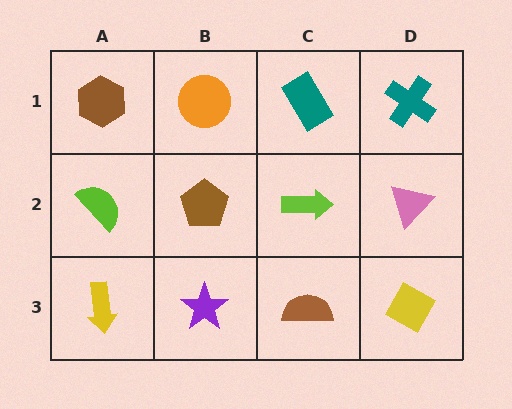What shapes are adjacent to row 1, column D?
A pink triangle (row 2, column D), a teal rectangle (row 1, column C).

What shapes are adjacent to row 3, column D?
A pink triangle (row 2, column D), a brown semicircle (row 3, column C).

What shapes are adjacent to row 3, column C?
A lime arrow (row 2, column C), a purple star (row 3, column B), a yellow diamond (row 3, column D).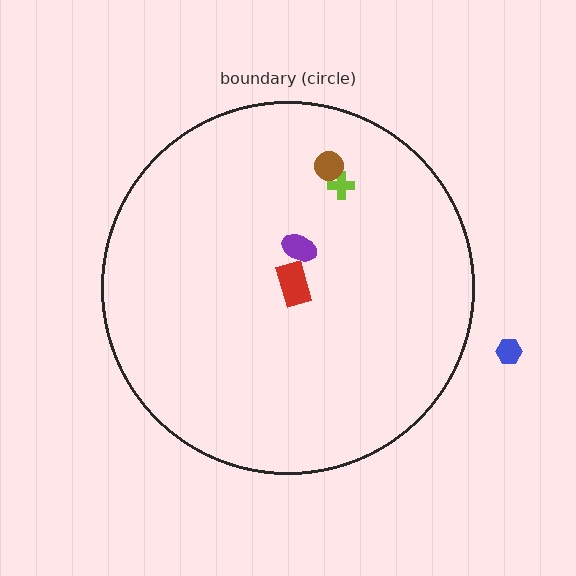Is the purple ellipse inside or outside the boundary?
Inside.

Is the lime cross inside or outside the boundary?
Inside.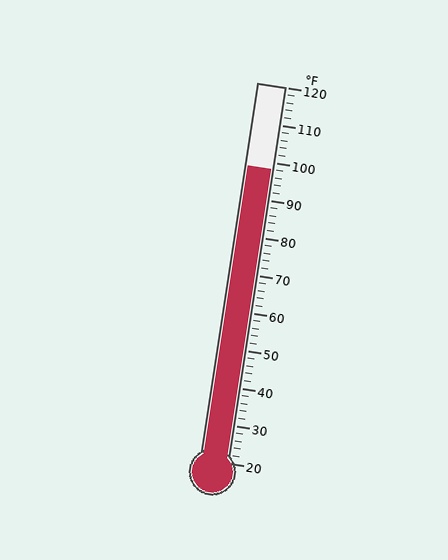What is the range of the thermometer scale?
The thermometer scale ranges from 20°F to 120°F.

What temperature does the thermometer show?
The thermometer shows approximately 98°F.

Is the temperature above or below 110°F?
The temperature is below 110°F.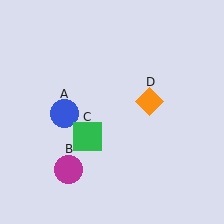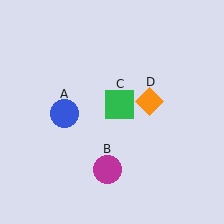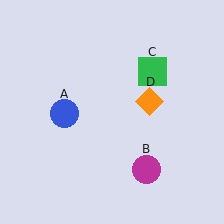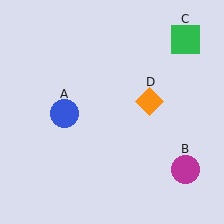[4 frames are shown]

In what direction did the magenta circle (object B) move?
The magenta circle (object B) moved right.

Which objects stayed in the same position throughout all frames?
Blue circle (object A) and orange diamond (object D) remained stationary.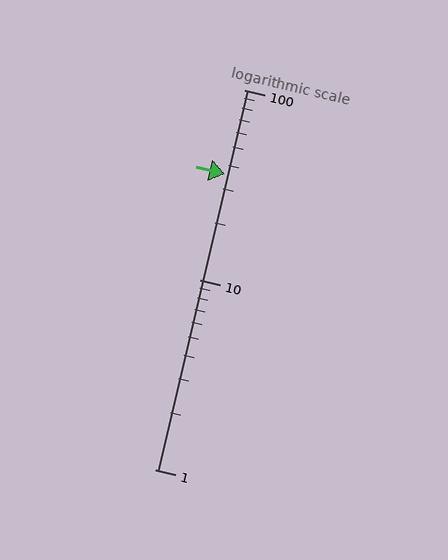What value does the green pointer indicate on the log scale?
The pointer indicates approximately 36.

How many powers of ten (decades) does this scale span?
The scale spans 2 decades, from 1 to 100.